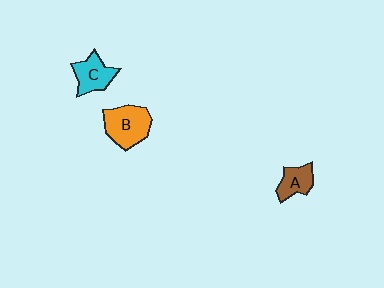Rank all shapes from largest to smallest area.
From largest to smallest: B (orange), C (cyan), A (brown).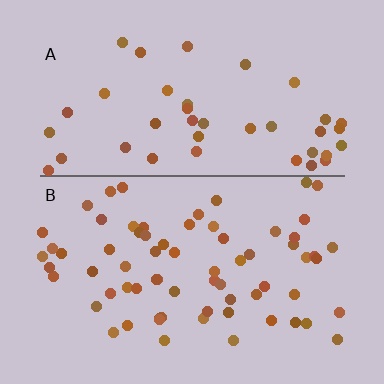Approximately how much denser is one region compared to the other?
Approximately 1.7× — region B over region A.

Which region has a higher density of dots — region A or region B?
B (the bottom).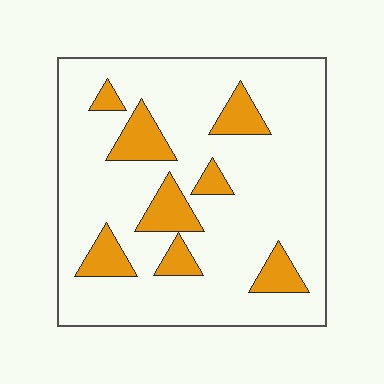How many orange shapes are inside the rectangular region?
8.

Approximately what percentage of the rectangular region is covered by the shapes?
Approximately 15%.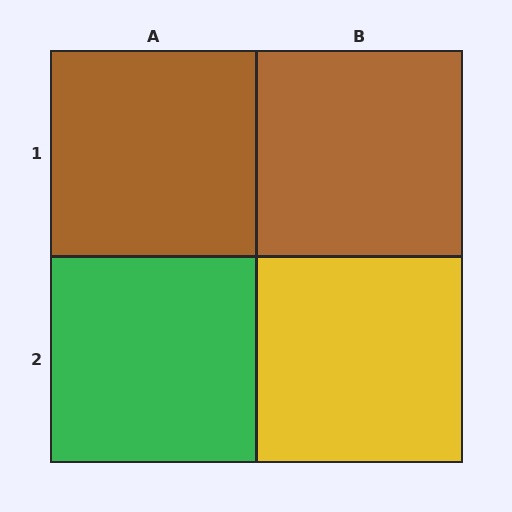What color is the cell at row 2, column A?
Green.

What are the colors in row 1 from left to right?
Brown, brown.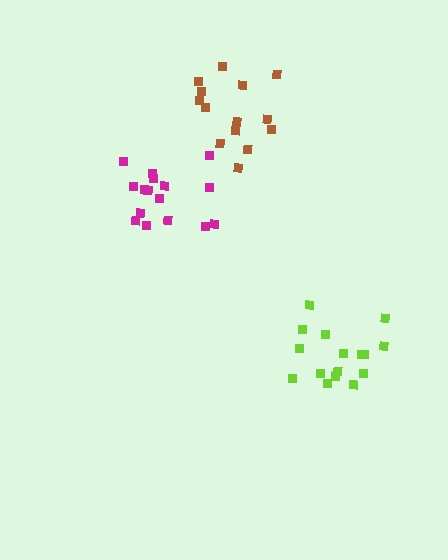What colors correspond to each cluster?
The clusters are colored: brown, lime, magenta.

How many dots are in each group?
Group 1: 14 dots, Group 2: 16 dots, Group 3: 16 dots (46 total).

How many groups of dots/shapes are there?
There are 3 groups.